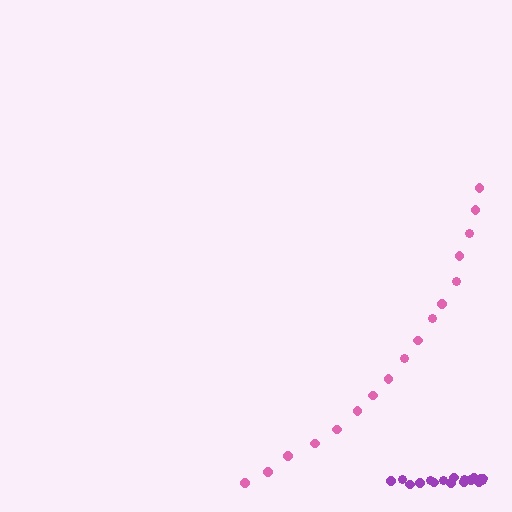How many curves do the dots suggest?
There are 2 distinct paths.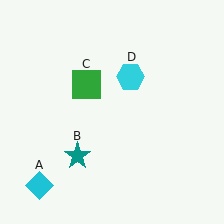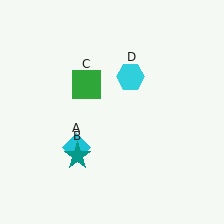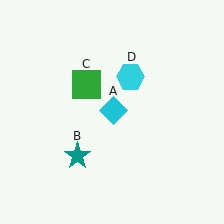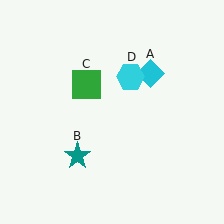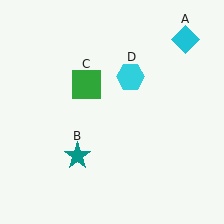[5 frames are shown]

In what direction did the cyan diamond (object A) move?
The cyan diamond (object A) moved up and to the right.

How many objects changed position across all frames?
1 object changed position: cyan diamond (object A).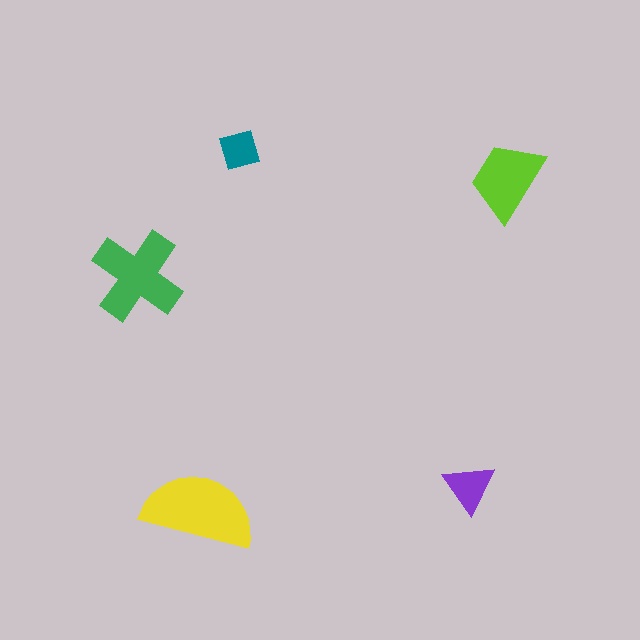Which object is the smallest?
The teal diamond.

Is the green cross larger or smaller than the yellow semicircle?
Smaller.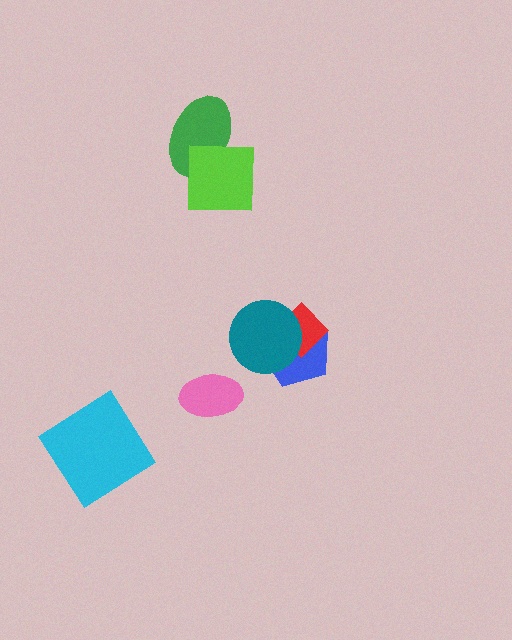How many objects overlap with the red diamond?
2 objects overlap with the red diamond.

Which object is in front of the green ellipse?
The lime square is in front of the green ellipse.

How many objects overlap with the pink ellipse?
0 objects overlap with the pink ellipse.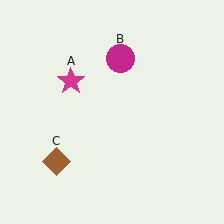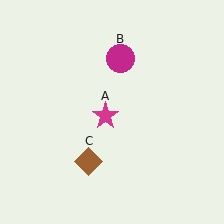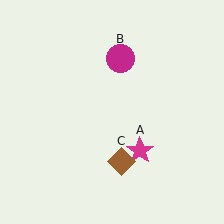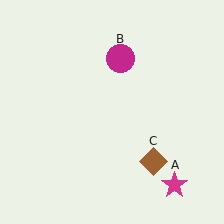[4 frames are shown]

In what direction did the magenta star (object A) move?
The magenta star (object A) moved down and to the right.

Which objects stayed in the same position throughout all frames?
Magenta circle (object B) remained stationary.